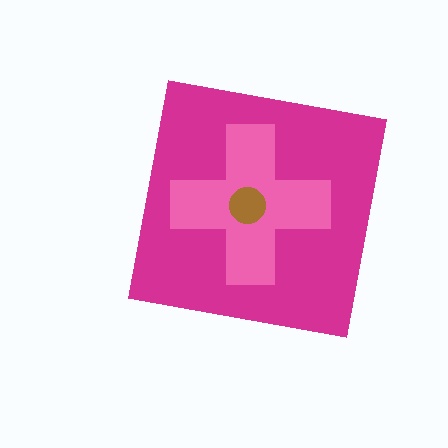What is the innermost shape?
The brown circle.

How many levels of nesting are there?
3.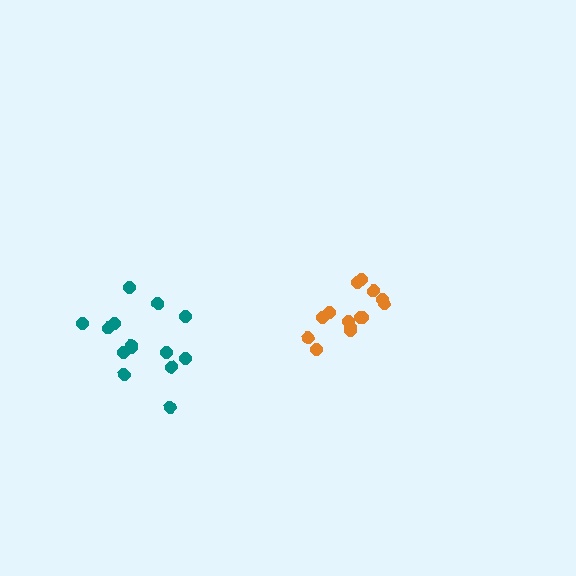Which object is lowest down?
The teal cluster is bottommost.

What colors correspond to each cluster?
The clusters are colored: teal, orange.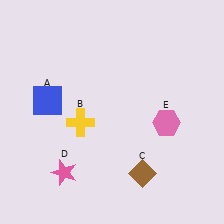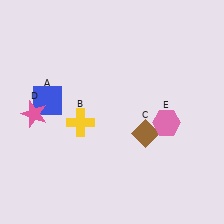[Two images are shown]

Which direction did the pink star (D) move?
The pink star (D) moved up.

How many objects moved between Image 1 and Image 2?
2 objects moved between the two images.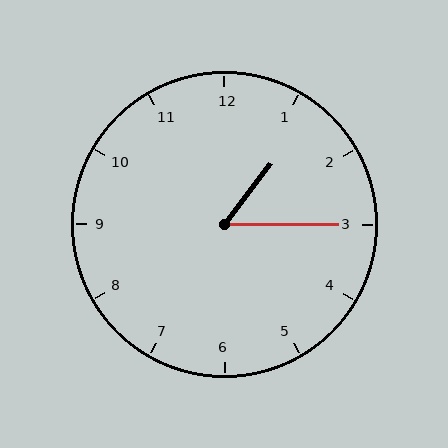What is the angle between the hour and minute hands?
Approximately 52 degrees.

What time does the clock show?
1:15.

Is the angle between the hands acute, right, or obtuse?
It is acute.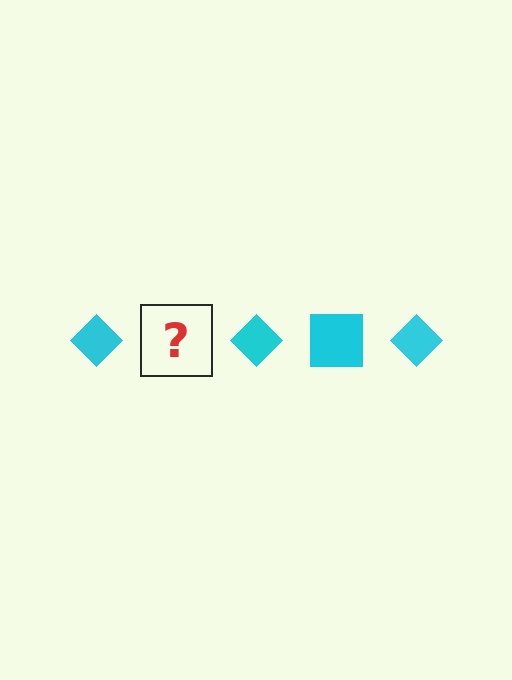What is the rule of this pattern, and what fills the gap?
The rule is that the pattern cycles through diamond, square shapes in cyan. The gap should be filled with a cyan square.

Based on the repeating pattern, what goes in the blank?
The blank should be a cyan square.